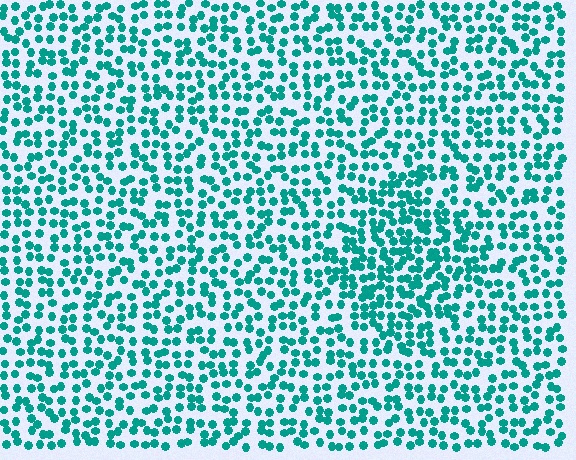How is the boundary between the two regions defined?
The boundary is defined by a change in element density (approximately 1.5x ratio). All elements are the same color, size, and shape.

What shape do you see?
I see a diamond.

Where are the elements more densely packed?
The elements are more densely packed inside the diamond boundary.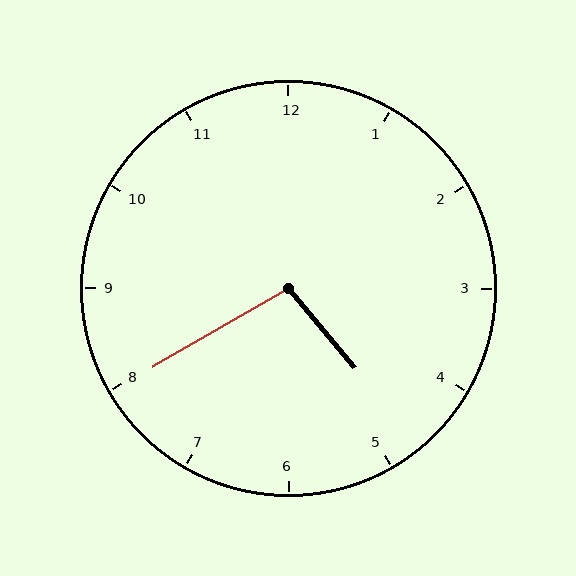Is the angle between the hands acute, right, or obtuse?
It is obtuse.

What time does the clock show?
4:40.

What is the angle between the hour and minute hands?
Approximately 100 degrees.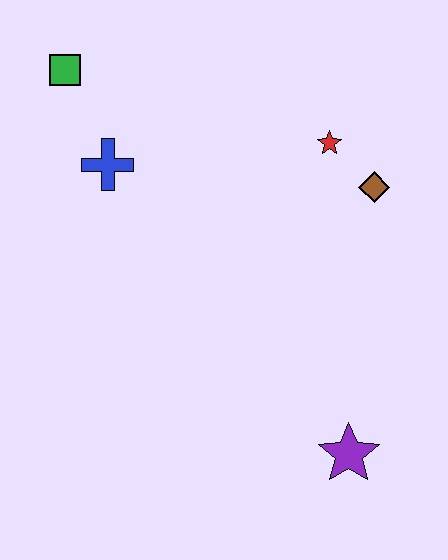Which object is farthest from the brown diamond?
The green square is farthest from the brown diamond.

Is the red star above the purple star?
Yes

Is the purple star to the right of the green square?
Yes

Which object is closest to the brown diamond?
The red star is closest to the brown diamond.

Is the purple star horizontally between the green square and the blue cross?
No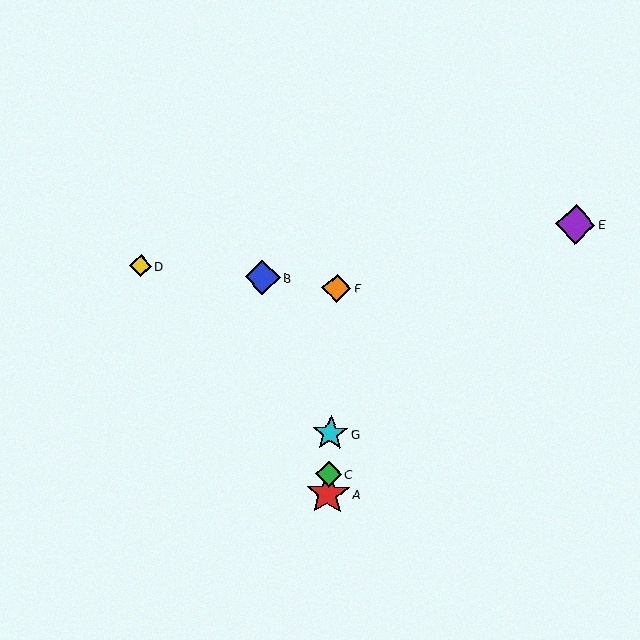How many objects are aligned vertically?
4 objects (A, C, F, G) are aligned vertically.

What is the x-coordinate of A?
Object A is at x≈328.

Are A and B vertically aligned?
No, A is at x≈328 and B is at x≈263.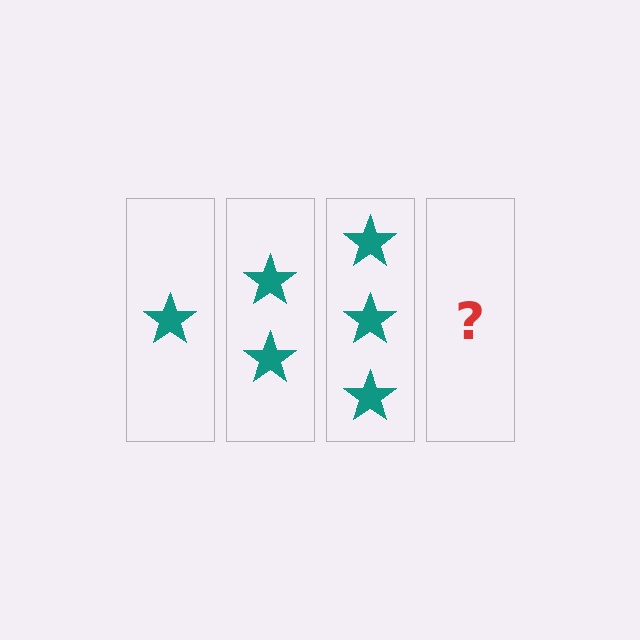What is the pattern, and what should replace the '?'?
The pattern is that each step adds one more star. The '?' should be 4 stars.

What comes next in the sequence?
The next element should be 4 stars.